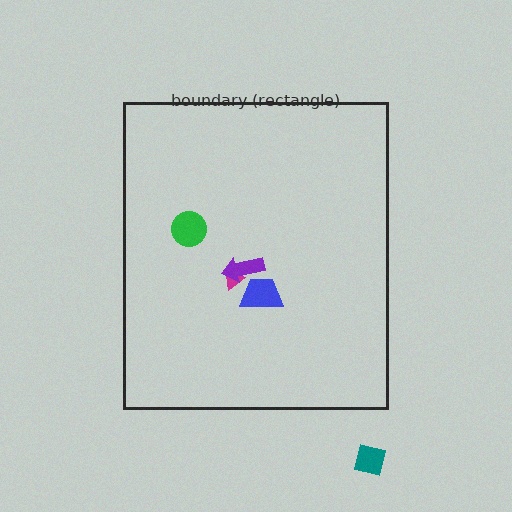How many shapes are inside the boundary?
4 inside, 1 outside.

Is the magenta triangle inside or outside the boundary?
Inside.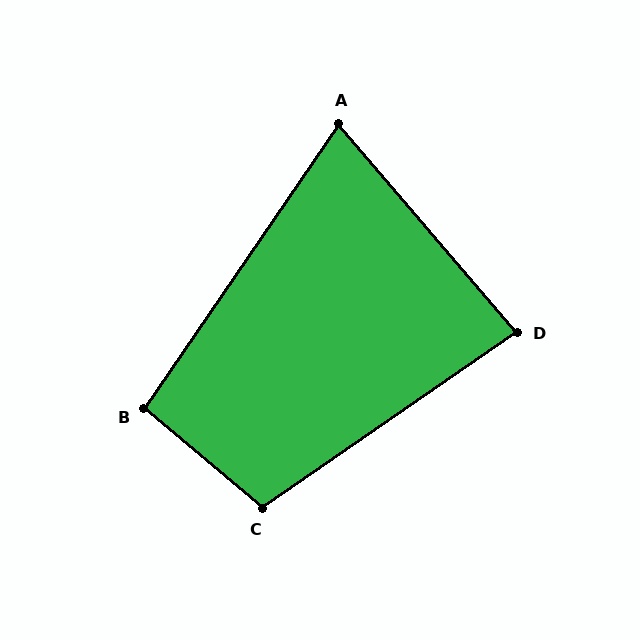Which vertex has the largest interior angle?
C, at approximately 105 degrees.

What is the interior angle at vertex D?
Approximately 84 degrees (acute).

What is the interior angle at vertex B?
Approximately 96 degrees (obtuse).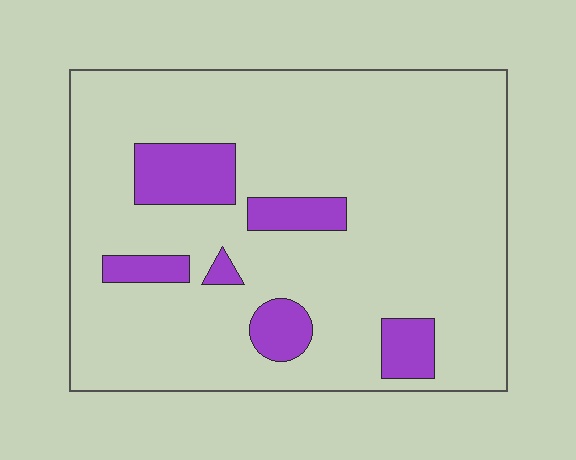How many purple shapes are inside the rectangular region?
6.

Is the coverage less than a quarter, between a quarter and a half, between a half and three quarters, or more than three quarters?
Less than a quarter.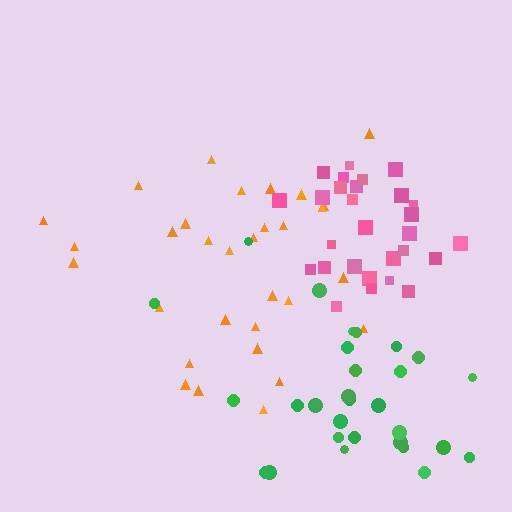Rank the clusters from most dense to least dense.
pink, orange, green.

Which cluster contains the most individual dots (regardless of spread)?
Orange (31).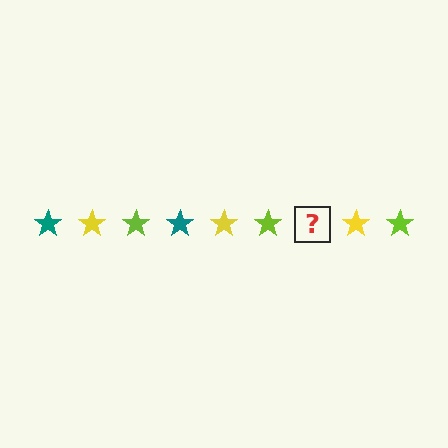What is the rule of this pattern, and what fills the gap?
The rule is that the pattern cycles through teal, yellow, lime stars. The gap should be filled with a teal star.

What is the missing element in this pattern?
The missing element is a teal star.